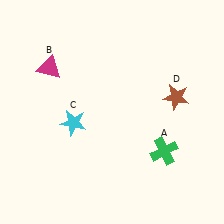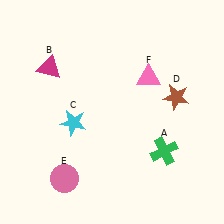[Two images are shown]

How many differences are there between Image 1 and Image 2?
There are 2 differences between the two images.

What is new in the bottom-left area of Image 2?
A pink circle (E) was added in the bottom-left area of Image 2.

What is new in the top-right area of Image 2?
A pink triangle (F) was added in the top-right area of Image 2.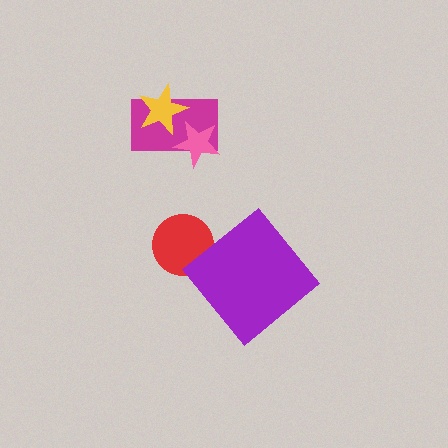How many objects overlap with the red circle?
0 objects overlap with the red circle.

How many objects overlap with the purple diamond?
0 objects overlap with the purple diamond.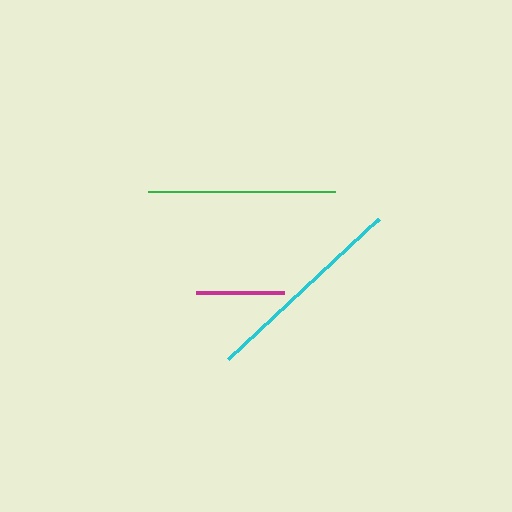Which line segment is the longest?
The cyan line is the longest at approximately 207 pixels.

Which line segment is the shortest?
The magenta line is the shortest at approximately 88 pixels.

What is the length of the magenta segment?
The magenta segment is approximately 88 pixels long.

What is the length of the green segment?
The green segment is approximately 187 pixels long.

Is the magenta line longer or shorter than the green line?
The green line is longer than the magenta line.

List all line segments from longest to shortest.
From longest to shortest: cyan, green, magenta.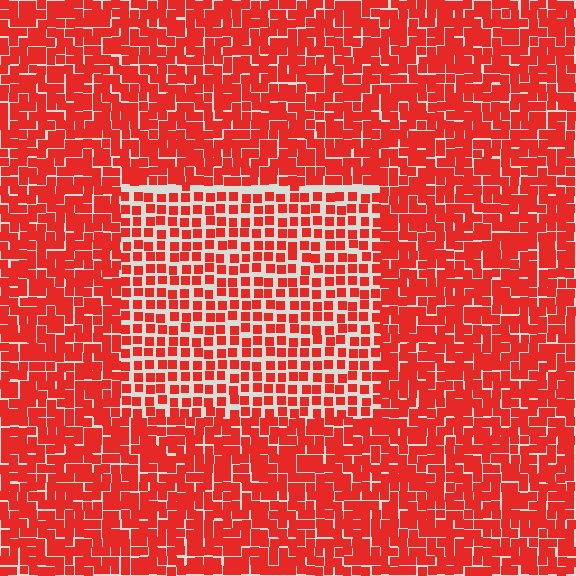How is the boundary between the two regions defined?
The boundary is defined by a change in element density (approximately 1.7x ratio). All elements are the same color, size, and shape.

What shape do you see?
I see a rectangle.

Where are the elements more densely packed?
The elements are more densely packed outside the rectangle boundary.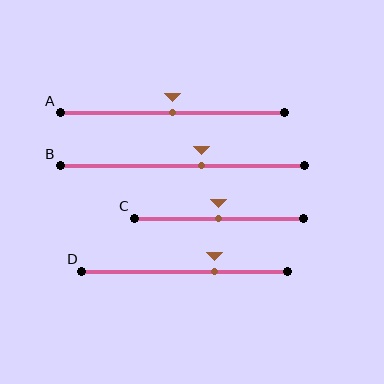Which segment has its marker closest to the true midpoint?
Segment A has its marker closest to the true midpoint.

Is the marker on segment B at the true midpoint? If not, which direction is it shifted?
No, the marker on segment B is shifted to the right by about 8% of the segment length.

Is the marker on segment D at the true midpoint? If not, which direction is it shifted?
No, the marker on segment D is shifted to the right by about 15% of the segment length.